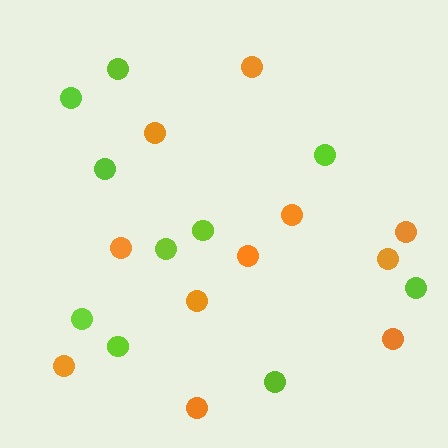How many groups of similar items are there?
There are 2 groups: one group of orange circles (11) and one group of lime circles (10).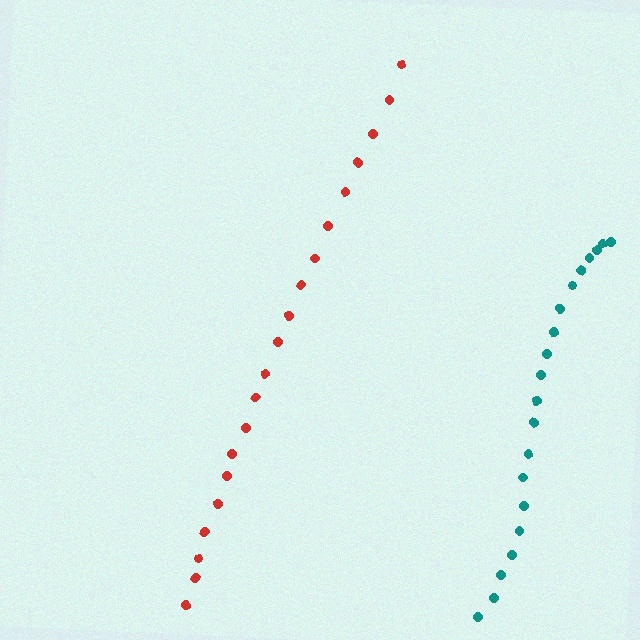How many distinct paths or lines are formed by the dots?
There are 2 distinct paths.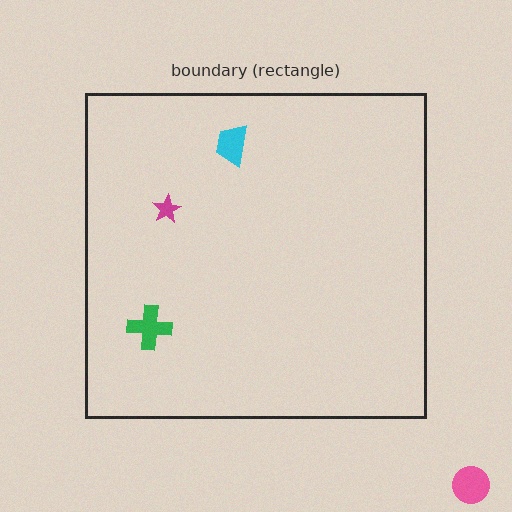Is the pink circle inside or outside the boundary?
Outside.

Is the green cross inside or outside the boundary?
Inside.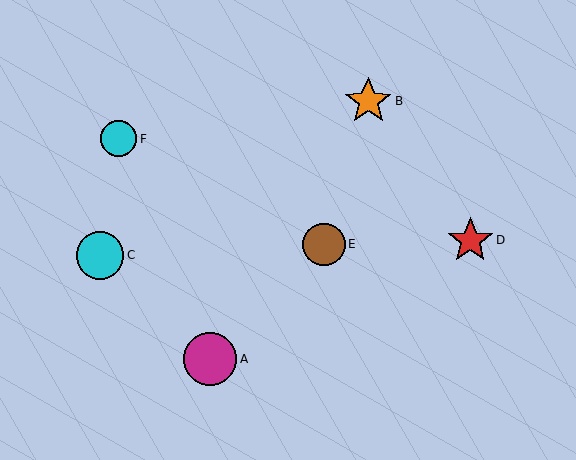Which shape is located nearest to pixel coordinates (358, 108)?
The orange star (labeled B) at (368, 101) is nearest to that location.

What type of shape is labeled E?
Shape E is a brown circle.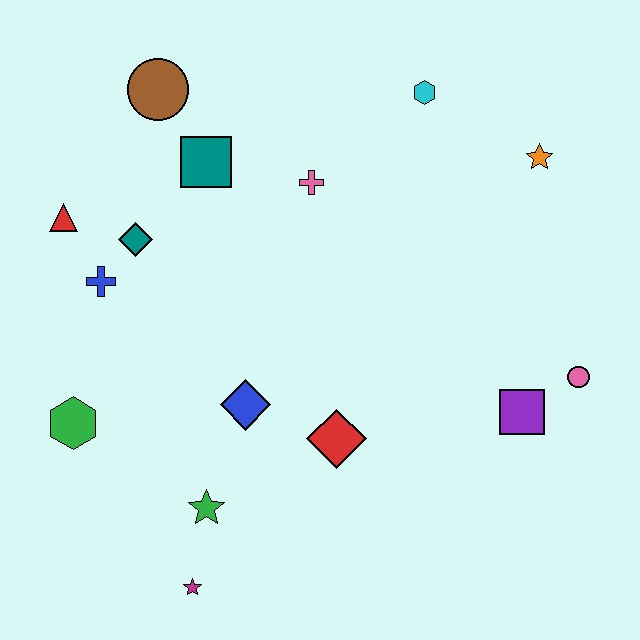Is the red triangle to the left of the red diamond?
Yes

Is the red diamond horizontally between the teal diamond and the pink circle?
Yes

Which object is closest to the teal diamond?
The blue cross is closest to the teal diamond.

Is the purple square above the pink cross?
No